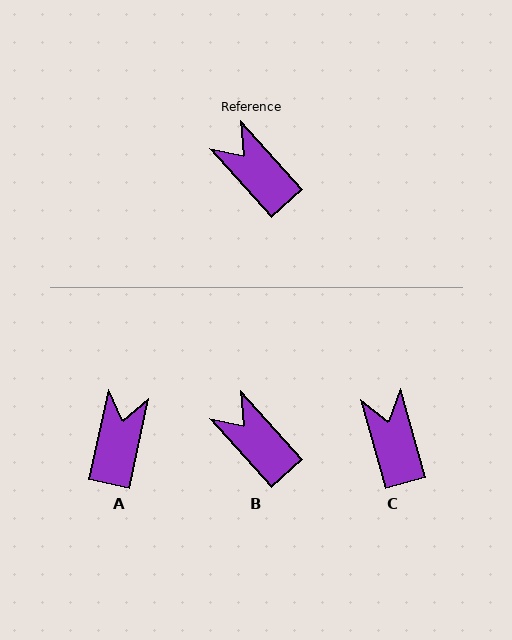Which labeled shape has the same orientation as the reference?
B.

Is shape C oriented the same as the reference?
No, it is off by about 26 degrees.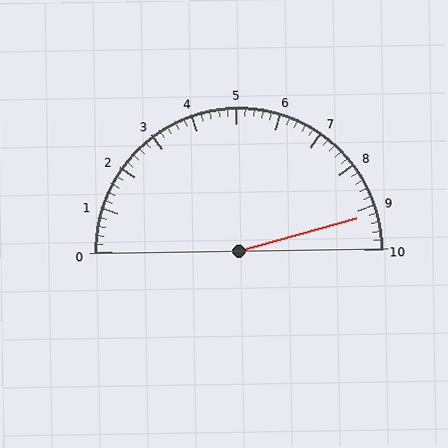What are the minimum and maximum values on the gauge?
The gauge ranges from 0 to 10.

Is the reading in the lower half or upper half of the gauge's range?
The reading is in the upper half of the range (0 to 10).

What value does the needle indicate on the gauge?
The needle indicates approximately 9.2.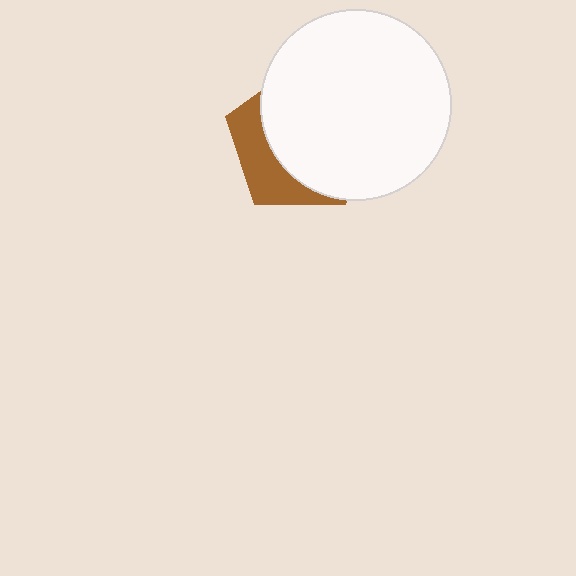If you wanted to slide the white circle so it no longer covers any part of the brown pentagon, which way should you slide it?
Slide it right — that is the most direct way to separate the two shapes.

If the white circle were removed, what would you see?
You would see the complete brown pentagon.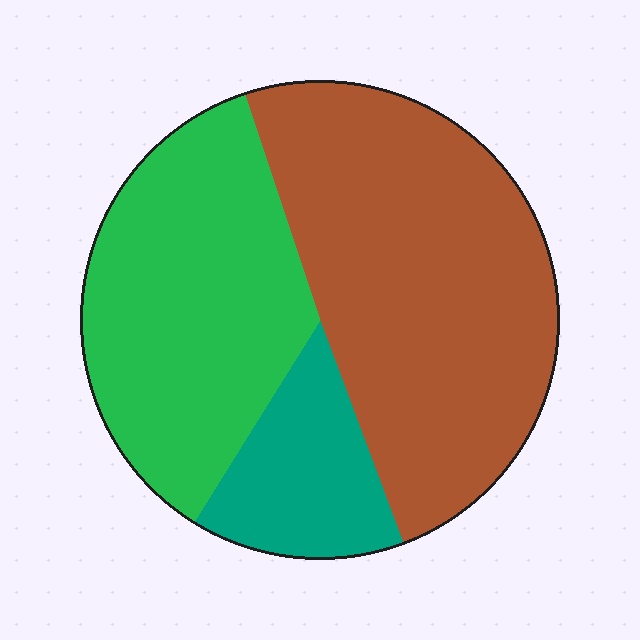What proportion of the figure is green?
Green covers about 35% of the figure.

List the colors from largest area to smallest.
From largest to smallest: brown, green, teal.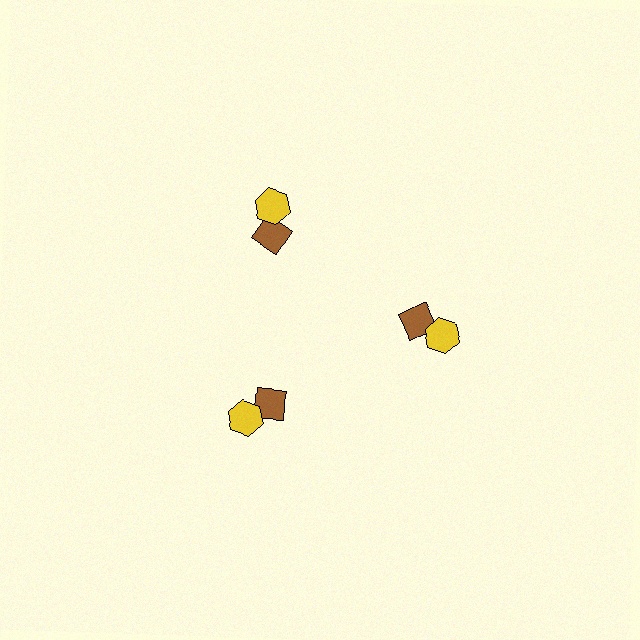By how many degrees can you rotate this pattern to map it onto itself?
The pattern maps onto itself every 120 degrees of rotation.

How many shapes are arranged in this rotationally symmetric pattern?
There are 6 shapes, arranged in 3 groups of 2.